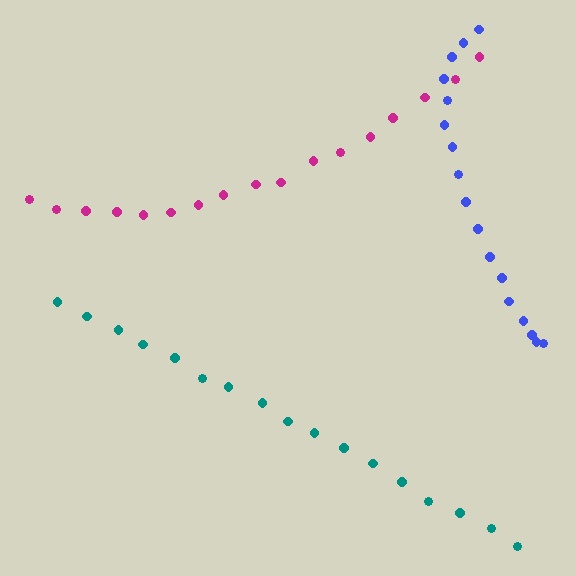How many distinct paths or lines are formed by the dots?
There are 3 distinct paths.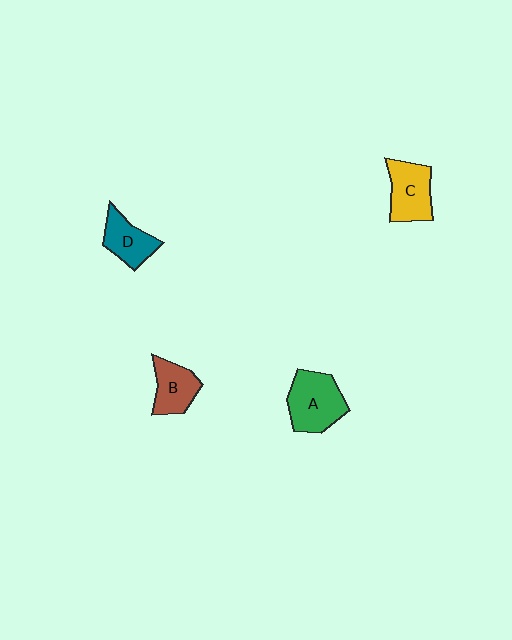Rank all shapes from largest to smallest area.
From largest to smallest: A (green), C (yellow), B (brown), D (teal).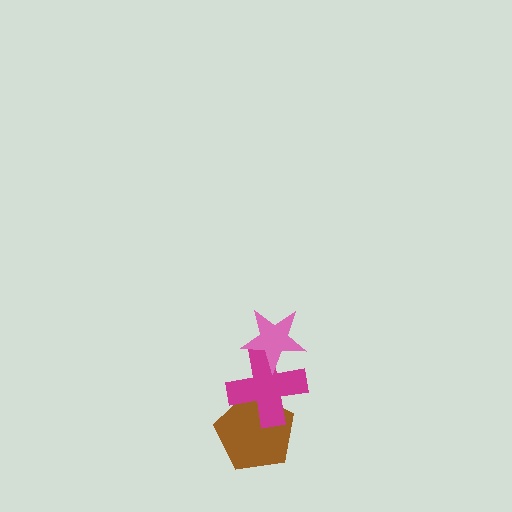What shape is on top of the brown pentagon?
The magenta cross is on top of the brown pentagon.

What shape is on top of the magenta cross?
The pink star is on top of the magenta cross.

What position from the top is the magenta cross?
The magenta cross is 2nd from the top.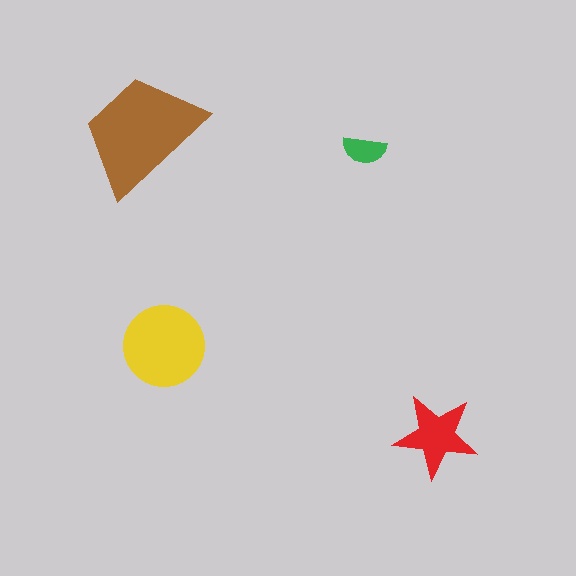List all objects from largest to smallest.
The brown trapezoid, the yellow circle, the red star, the green semicircle.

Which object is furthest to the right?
The red star is rightmost.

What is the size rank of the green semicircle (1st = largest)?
4th.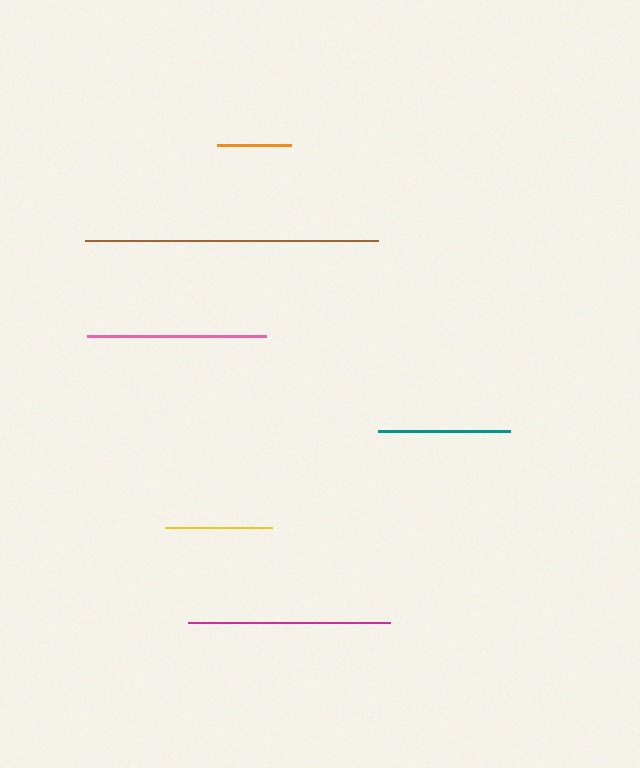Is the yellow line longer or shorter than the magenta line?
The magenta line is longer than the yellow line.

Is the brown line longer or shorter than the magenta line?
The brown line is longer than the magenta line.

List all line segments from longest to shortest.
From longest to shortest: brown, magenta, pink, teal, yellow, orange.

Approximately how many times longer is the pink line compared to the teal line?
The pink line is approximately 1.4 times the length of the teal line.